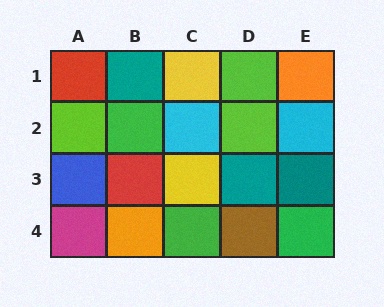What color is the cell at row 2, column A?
Lime.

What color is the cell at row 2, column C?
Cyan.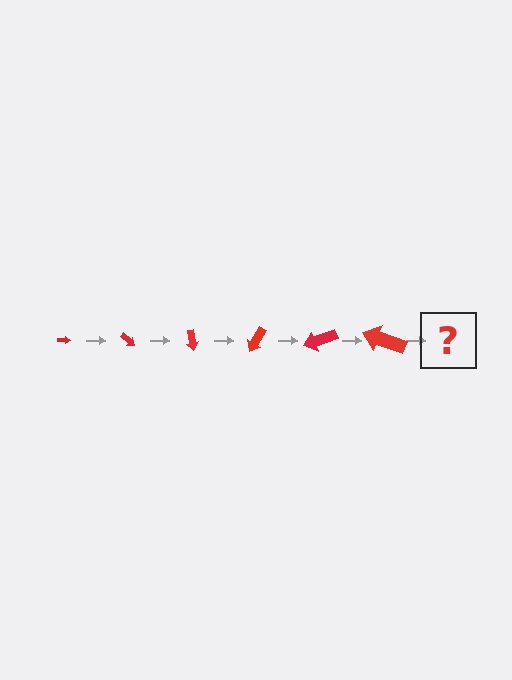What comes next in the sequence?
The next element should be an arrow, larger than the previous one and rotated 240 degrees from the start.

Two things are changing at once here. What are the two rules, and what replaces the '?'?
The two rules are that the arrow grows larger each step and it rotates 40 degrees each step. The '?' should be an arrow, larger than the previous one and rotated 240 degrees from the start.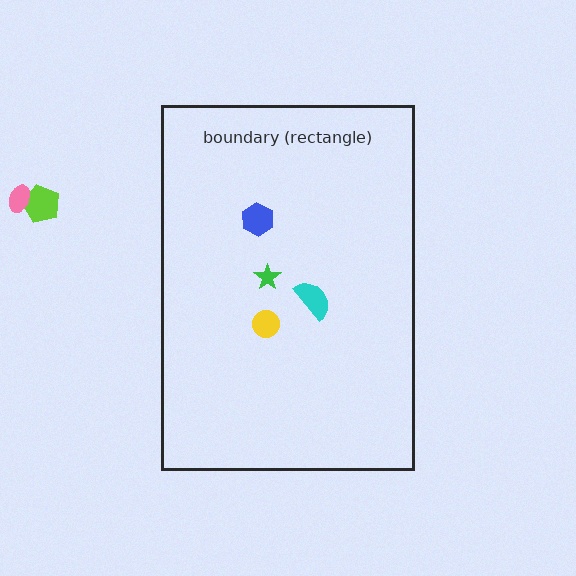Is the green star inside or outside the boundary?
Inside.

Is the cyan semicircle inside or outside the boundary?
Inside.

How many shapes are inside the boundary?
4 inside, 2 outside.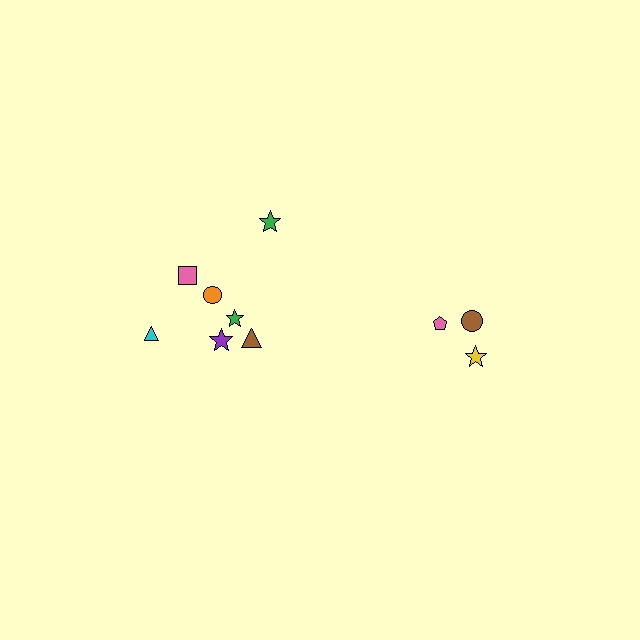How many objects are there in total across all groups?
There are 10 objects.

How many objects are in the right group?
There are 3 objects.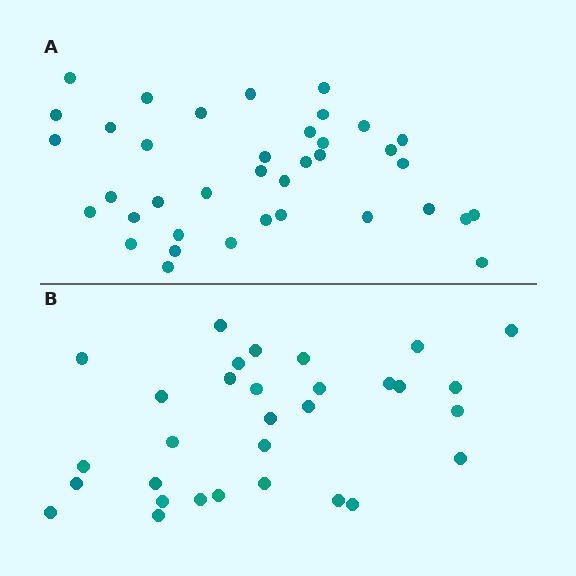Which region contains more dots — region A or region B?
Region A (the top region) has more dots.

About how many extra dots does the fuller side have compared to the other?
Region A has roughly 8 or so more dots than region B.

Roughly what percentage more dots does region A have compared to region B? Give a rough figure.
About 25% more.